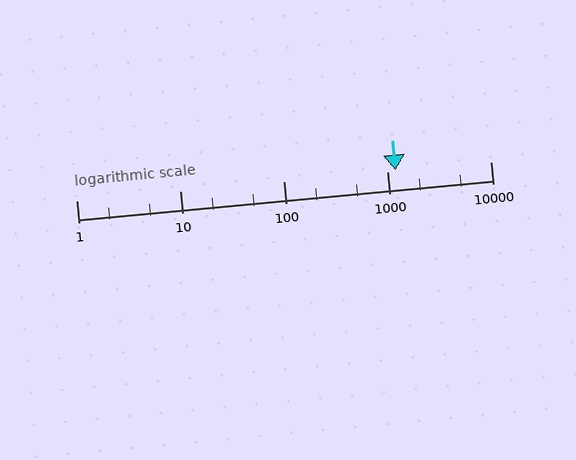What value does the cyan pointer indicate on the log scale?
The pointer indicates approximately 1200.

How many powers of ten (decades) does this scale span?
The scale spans 4 decades, from 1 to 10000.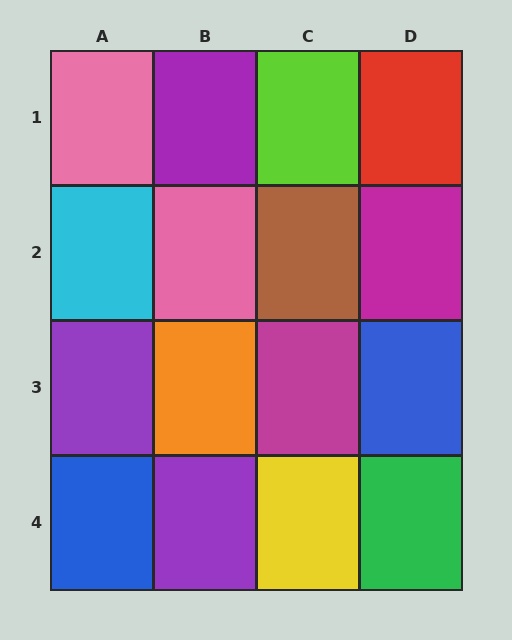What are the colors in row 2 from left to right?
Cyan, pink, brown, magenta.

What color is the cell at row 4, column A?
Blue.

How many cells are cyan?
1 cell is cyan.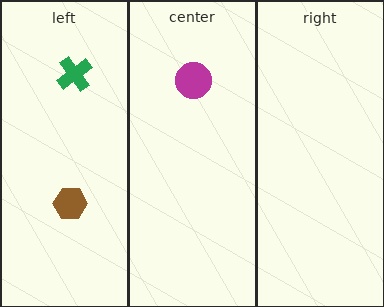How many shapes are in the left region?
2.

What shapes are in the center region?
The magenta circle.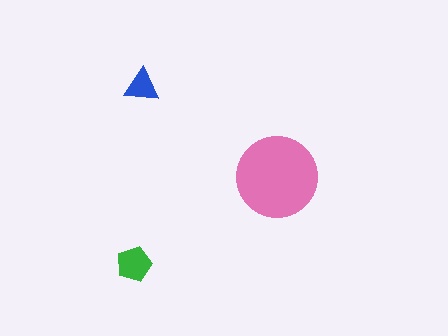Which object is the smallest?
The blue triangle.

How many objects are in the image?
There are 3 objects in the image.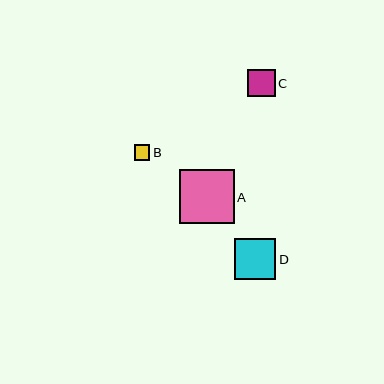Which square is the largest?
Square A is the largest with a size of approximately 54 pixels.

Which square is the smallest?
Square B is the smallest with a size of approximately 16 pixels.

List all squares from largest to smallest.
From largest to smallest: A, D, C, B.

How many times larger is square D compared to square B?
Square D is approximately 2.6 times the size of square B.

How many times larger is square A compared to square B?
Square A is approximately 3.4 times the size of square B.